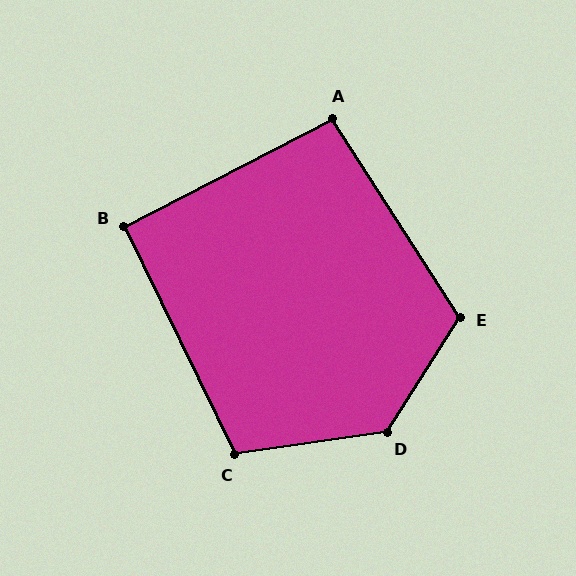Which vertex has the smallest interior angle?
B, at approximately 92 degrees.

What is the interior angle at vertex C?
Approximately 108 degrees (obtuse).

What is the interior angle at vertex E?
Approximately 115 degrees (obtuse).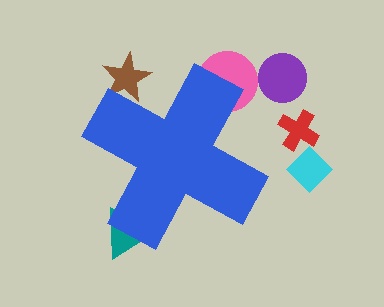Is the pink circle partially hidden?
Yes, the pink circle is partially hidden behind the blue cross.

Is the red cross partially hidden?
No, the red cross is fully visible.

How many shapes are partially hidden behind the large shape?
3 shapes are partially hidden.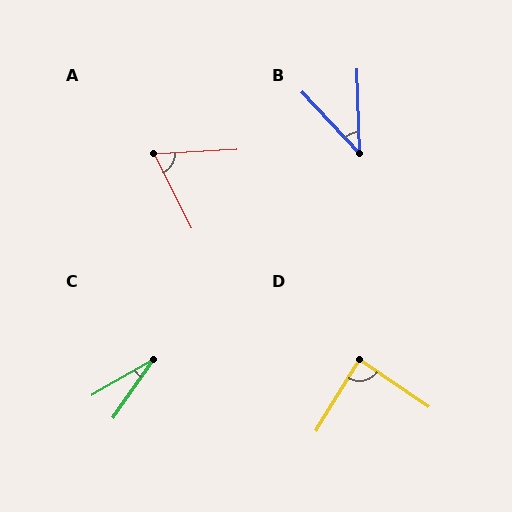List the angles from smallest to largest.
C (25°), B (42°), A (66°), D (87°).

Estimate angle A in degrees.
Approximately 66 degrees.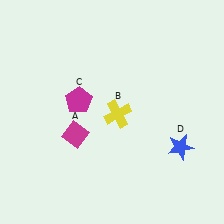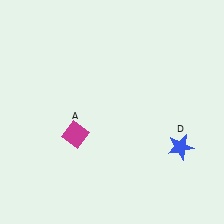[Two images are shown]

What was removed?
The magenta pentagon (C), the yellow cross (B) were removed in Image 2.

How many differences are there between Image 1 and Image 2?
There are 2 differences between the two images.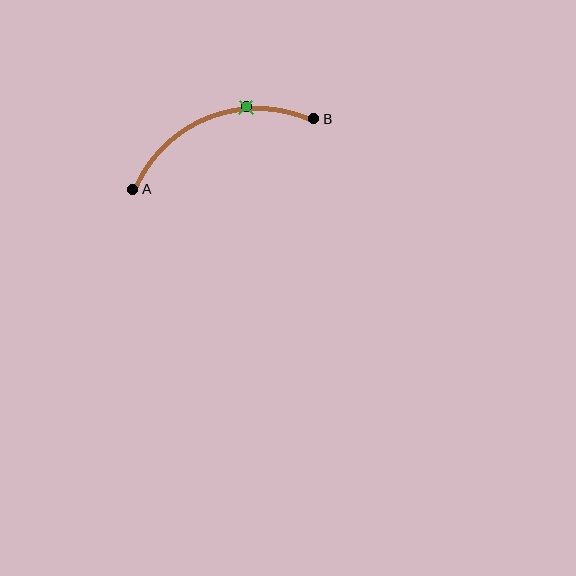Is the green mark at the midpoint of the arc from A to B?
No. The green mark lies on the arc but is closer to endpoint B. The arc midpoint would be at the point on the curve equidistant along the arc from both A and B.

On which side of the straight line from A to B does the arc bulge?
The arc bulges above the straight line connecting A and B.